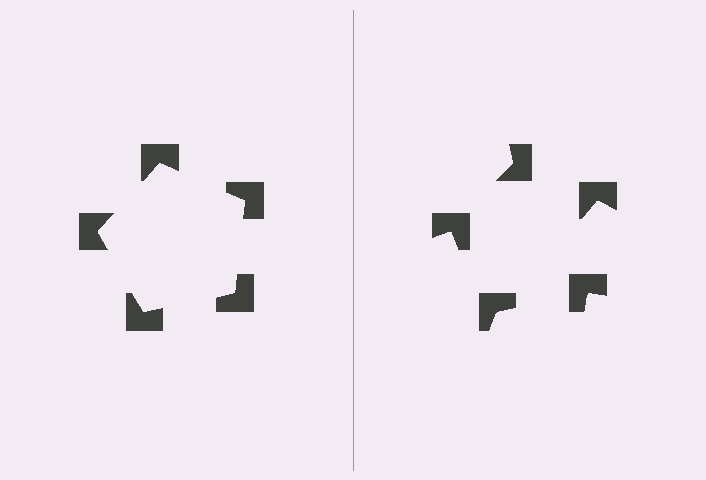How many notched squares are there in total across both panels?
10 — 5 on each side.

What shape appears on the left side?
An illusory pentagon.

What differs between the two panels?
The notched squares are positioned identically on both sides; only the wedge orientations differ. On the left they align to a pentagon; on the right they are misaligned.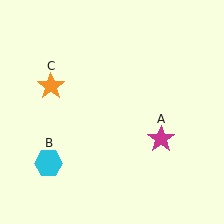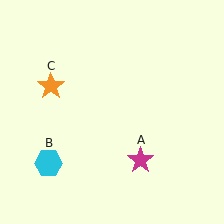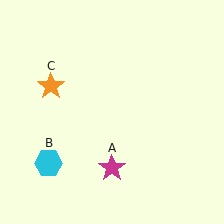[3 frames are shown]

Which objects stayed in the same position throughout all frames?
Cyan hexagon (object B) and orange star (object C) remained stationary.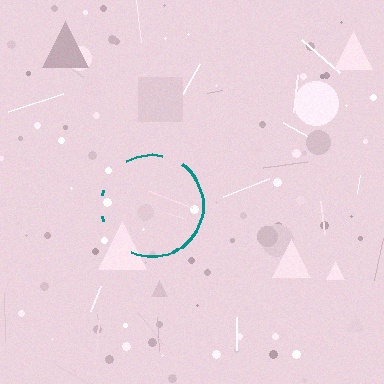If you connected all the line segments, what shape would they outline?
They would outline a circle.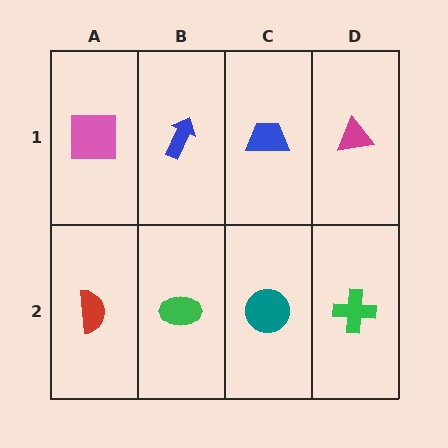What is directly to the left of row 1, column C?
A blue arrow.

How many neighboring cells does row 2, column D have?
2.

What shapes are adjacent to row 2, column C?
A blue trapezoid (row 1, column C), a green ellipse (row 2, column B), a green cross (row 2, column D).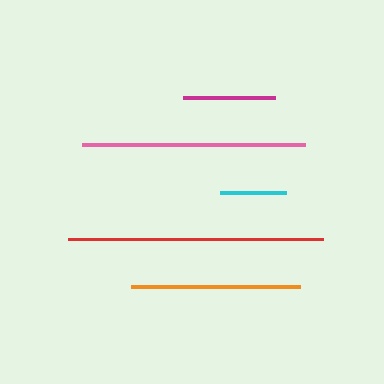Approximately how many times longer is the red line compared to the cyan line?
The red line is approximately 3.9 times the length of the cyan line.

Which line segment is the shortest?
The cyan line is the shortest at approximately 66 pixels.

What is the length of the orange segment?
The orange segment is approximately 170 pixels long.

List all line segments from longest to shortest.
From longest to shortest: red, pink, orange, magenta, cyan.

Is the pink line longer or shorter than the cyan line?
The pink line is longer than the cyan line.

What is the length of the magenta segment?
The magenta segment is approximately 93 pixels long.